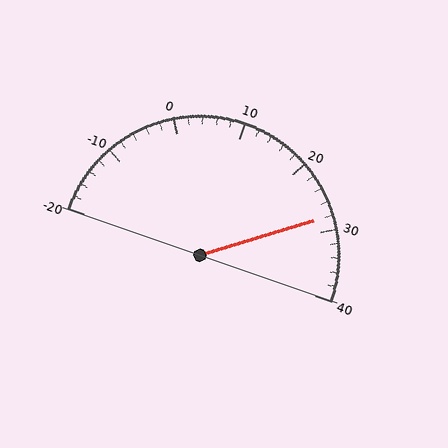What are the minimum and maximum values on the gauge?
The gauge ranges from -20 to 40.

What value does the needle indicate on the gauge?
The needle indicates approximately 28.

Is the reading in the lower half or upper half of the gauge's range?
The reading is in the upper half of the range (-20 to 40).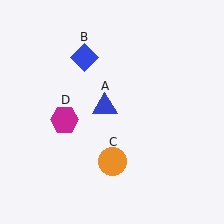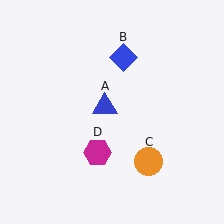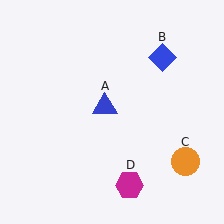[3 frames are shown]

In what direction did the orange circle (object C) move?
The orange circle (object C) moved right.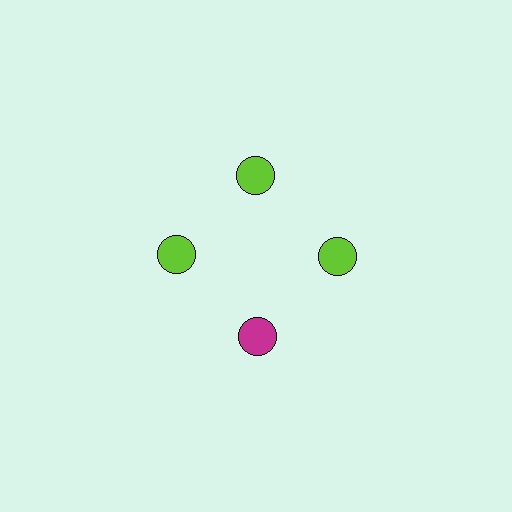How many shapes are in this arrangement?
There are 4 shapes arranged in a ring pattern.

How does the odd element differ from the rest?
It has a different color: magenta instead of lime.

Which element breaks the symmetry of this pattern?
The magenta circle at roughly the 6 o'clock position breaks the symmetry. All other shapes are lime circles.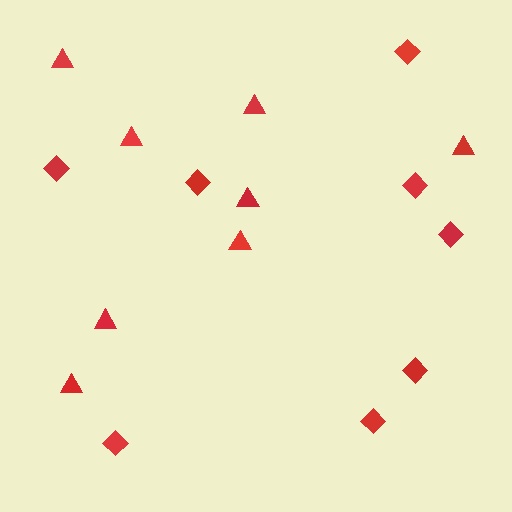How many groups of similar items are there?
There are 2 groups: one group of triangles (8) and one group of diamonds (8).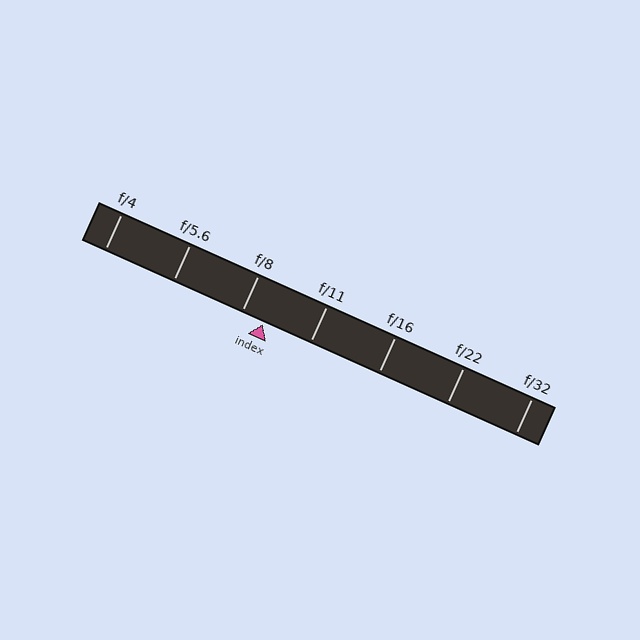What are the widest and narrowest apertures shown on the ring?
The widest aperture shown is f/4 and the narrowest is f/32.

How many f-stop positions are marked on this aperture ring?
There are 7 f-stop positions marked.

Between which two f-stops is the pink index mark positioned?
The index mark is between f/8 and f/11.